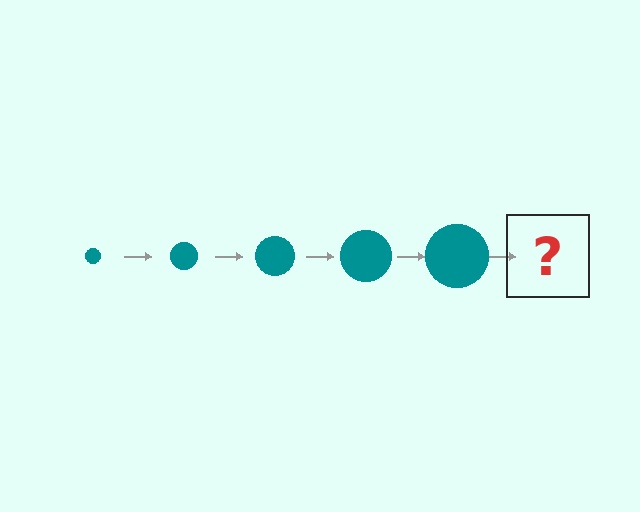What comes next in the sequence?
The next element should be a teal circle, larger than the previous one.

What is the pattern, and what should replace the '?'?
The pattern is that the circle gets progressively larger each step. The '?' should be a teal circle, larger than the previous one.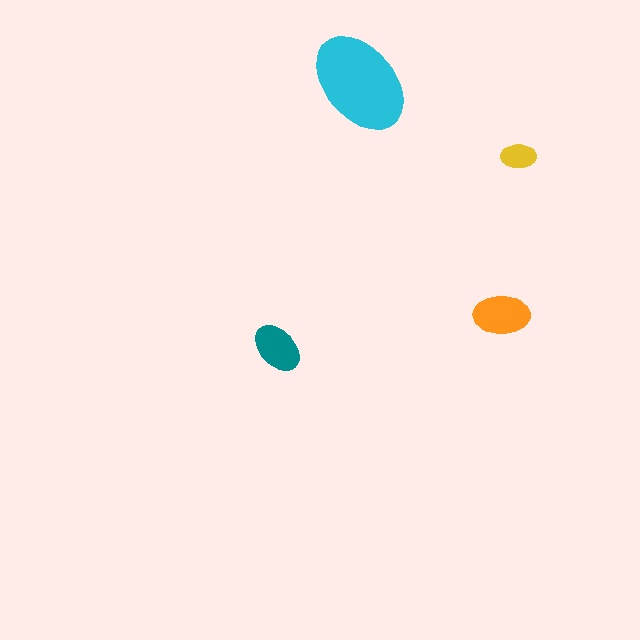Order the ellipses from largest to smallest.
the cyan one, the orange one, the teal one, the yellow one.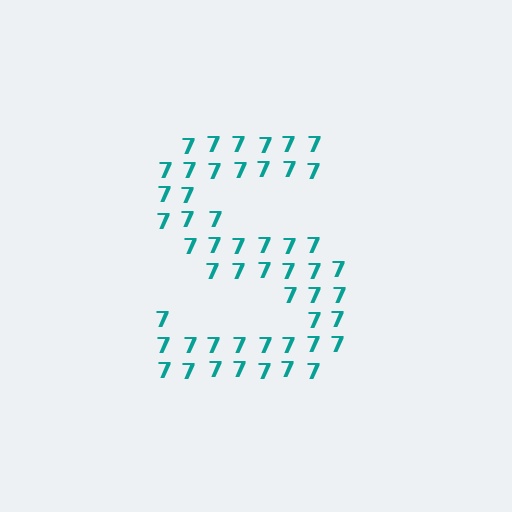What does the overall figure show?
The overall figure shows the letter S.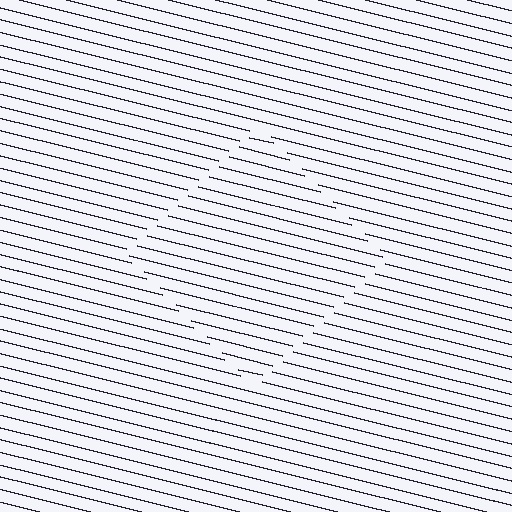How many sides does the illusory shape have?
4 sides — the line-ends trace a square.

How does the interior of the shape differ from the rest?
The interior of the shape contains the same grating, shifted by half a period — the contour is defined by the phase discontinuity where line-ends from the inner and outer gratings abut.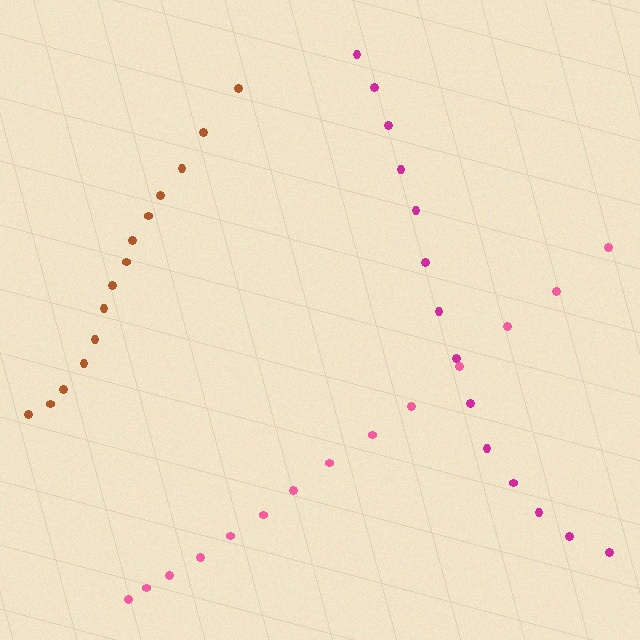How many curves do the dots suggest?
There are 3 distinct paths.